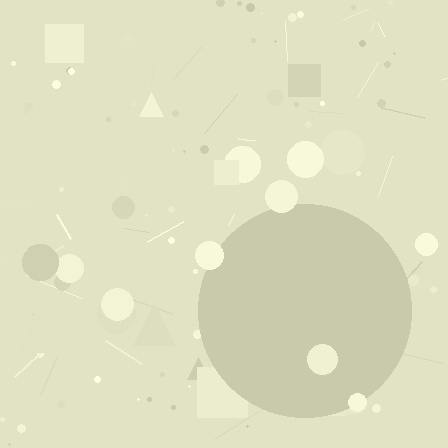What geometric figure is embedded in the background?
A circle is embedded in the background.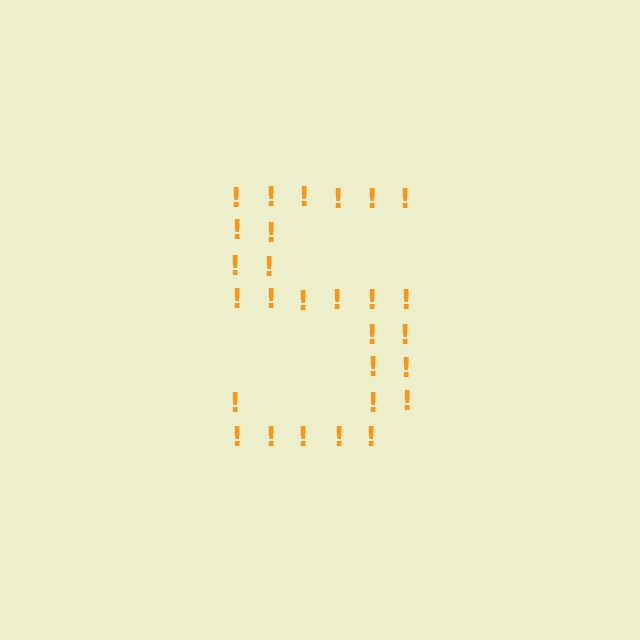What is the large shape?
The large shape is the digit 5.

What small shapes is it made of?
It is made of small exclamation marks.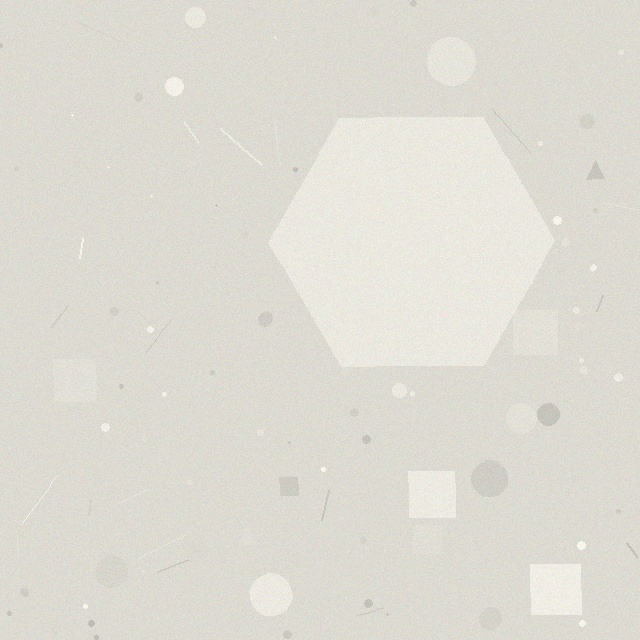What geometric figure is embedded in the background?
A hexagon is embedded in the background.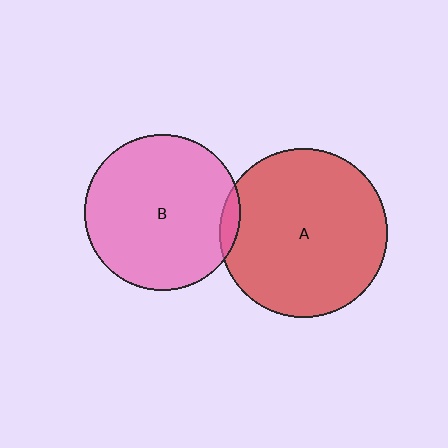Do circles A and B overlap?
Yes.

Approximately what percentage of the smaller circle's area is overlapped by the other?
Approximately 5%.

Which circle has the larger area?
Circle A (red).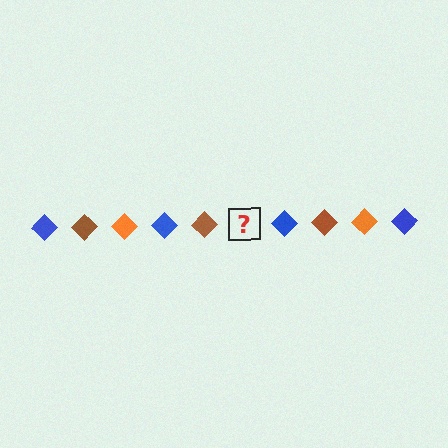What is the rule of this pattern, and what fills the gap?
The rule is that the pattern cycles through blue, brown, orange diamonds. The gap should be filled with an orange diamond.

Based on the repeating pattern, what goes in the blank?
The blank should be an orange diamond.